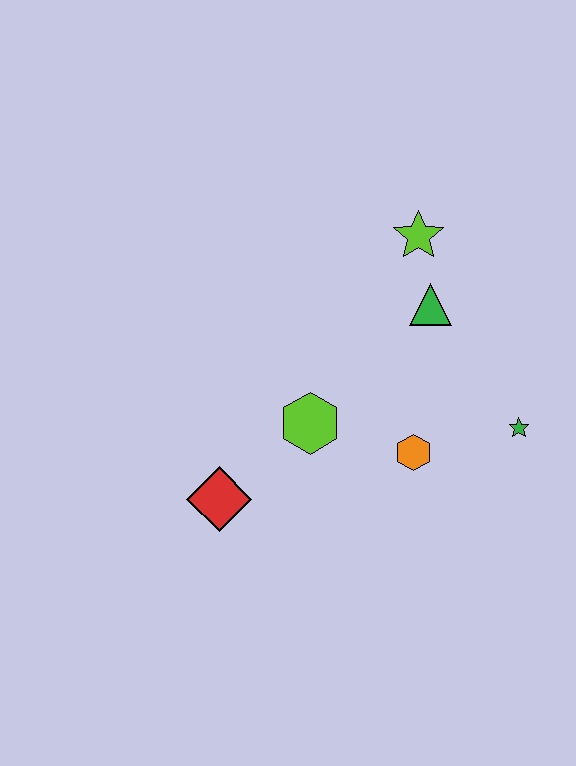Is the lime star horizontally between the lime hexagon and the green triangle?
Yes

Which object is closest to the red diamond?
The lime hexagon is closest to the red diamond.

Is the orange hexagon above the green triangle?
No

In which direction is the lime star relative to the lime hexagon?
The lime star is above the lime hexagon.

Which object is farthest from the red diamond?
The lime star is farthest from the red diamond.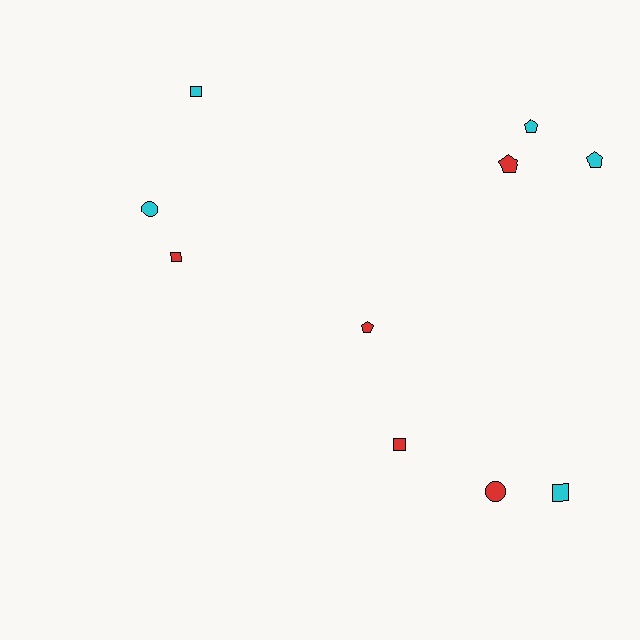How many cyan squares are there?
There are 2 cyan squares.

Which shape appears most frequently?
Square, with 4 objects.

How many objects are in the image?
There are 10 objects.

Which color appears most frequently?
Cyan, with 5 objects.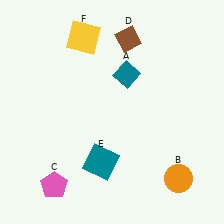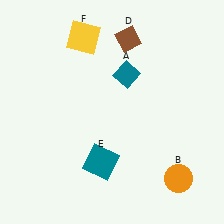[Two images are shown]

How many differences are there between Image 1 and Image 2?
There is 1 difference between the two images.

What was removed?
The pink pentagon (C) was removed in Image 2.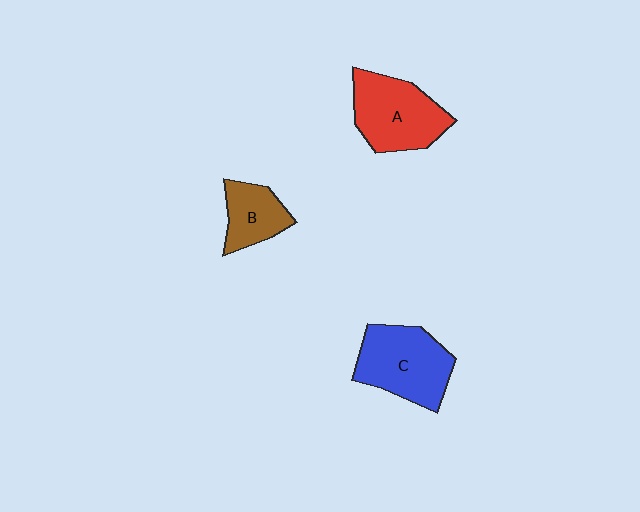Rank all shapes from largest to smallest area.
From largest to smallest: C (blue), A (red), B (brown).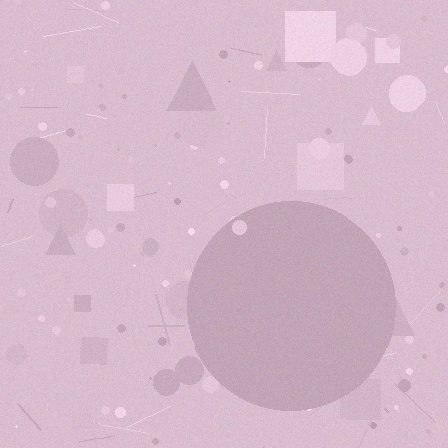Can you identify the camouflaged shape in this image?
The camouflaged shape is a circle.